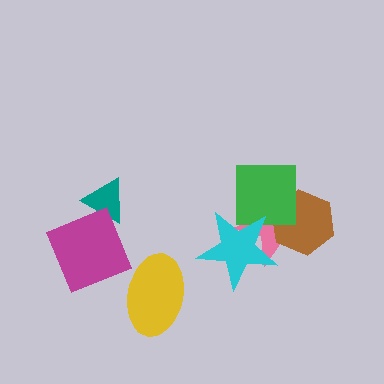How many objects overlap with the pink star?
3 objects overlap with the pink star.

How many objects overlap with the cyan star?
2 objects overlap with the cyan star.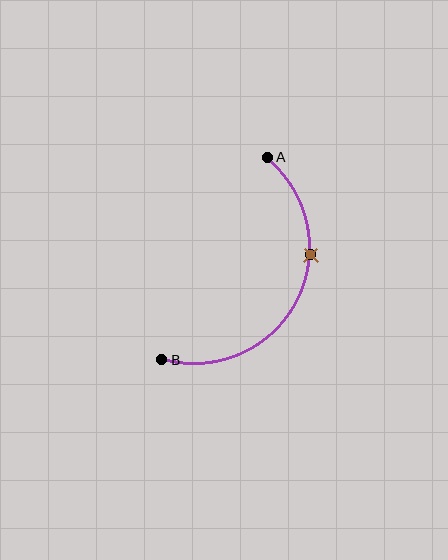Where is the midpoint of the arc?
The arc midpoint is the point on the curve farthest from the straight line joining A and B. It sits to the right of that line.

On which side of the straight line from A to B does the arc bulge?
The arc bulges to the right of the straight line connecting A and B.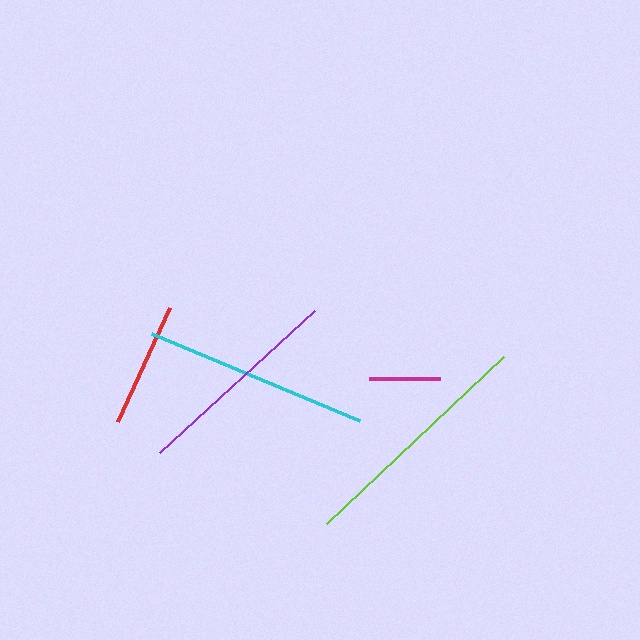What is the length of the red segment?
The red segment is approximately 125 pixels long.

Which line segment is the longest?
The lime line is the longest at approximately 243 pixels.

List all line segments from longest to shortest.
From longest to shortest: lime, cyan, purple, red, magenta.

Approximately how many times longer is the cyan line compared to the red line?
The cyan line is approximately 1.8 times the length of the red line.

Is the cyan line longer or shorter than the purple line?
The cyan line is longer than the purple line.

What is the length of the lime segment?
The lime segment is approximately 243 pixels long.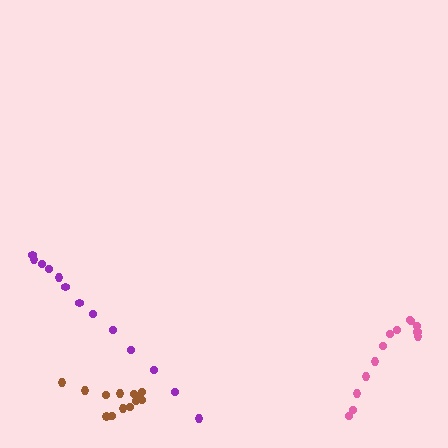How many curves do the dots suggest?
There are 3 distinct paths.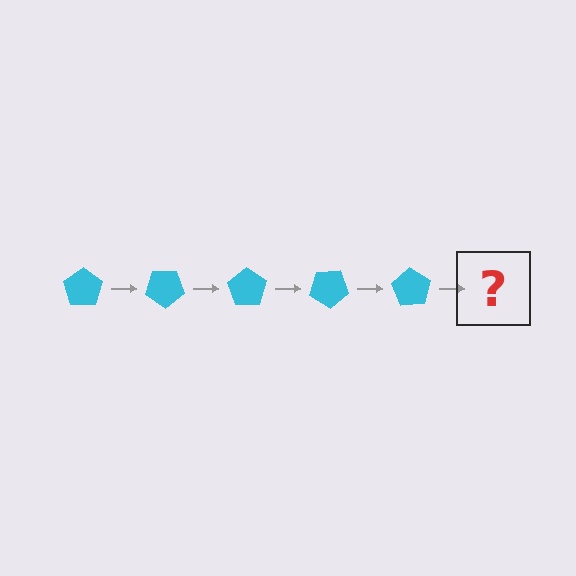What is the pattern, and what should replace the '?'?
The pattern is that the pentagon rotates 35 degrees each step. The '?' should be a cyan pentagon rotated 175 degrees.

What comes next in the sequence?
The next element should be a cyan pentagon rotated 175 degrees.